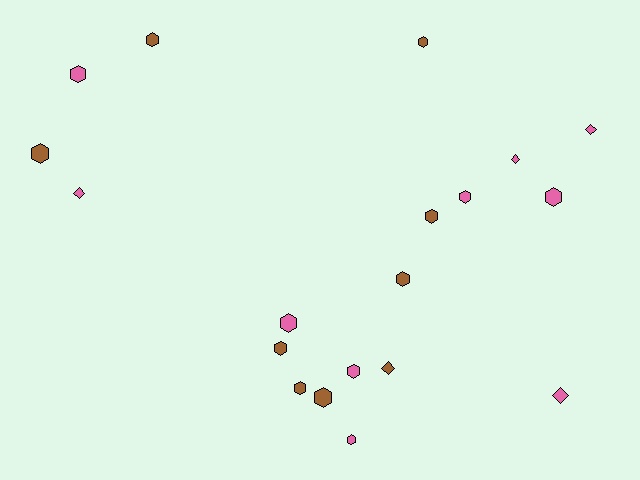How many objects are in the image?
There are 19 objects.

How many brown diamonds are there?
There is 1 brown diamond.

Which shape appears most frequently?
Hexagon, with 14 objects.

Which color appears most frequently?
Pink, with 10 objects.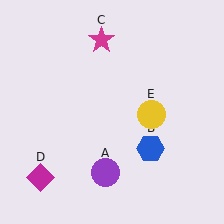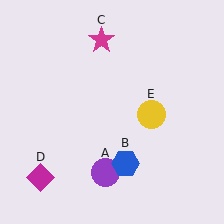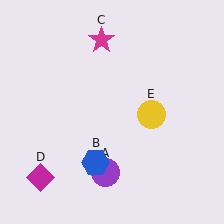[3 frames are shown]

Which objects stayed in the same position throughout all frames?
Purple circle (object A) and magenta star (object C) and magenta diamond (object D) and yellow circle (object E) remained stationary.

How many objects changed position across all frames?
1 object changed position: blue hexagon (object B).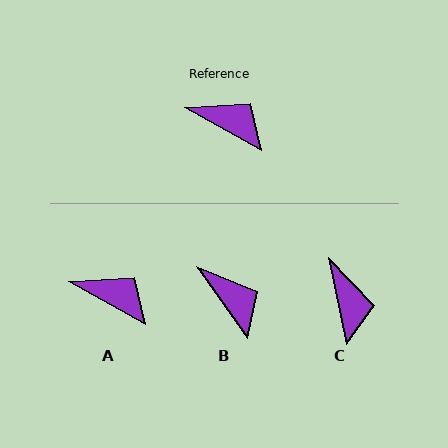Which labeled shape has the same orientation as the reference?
A.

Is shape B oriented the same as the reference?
No, it is off by about 25 degrees.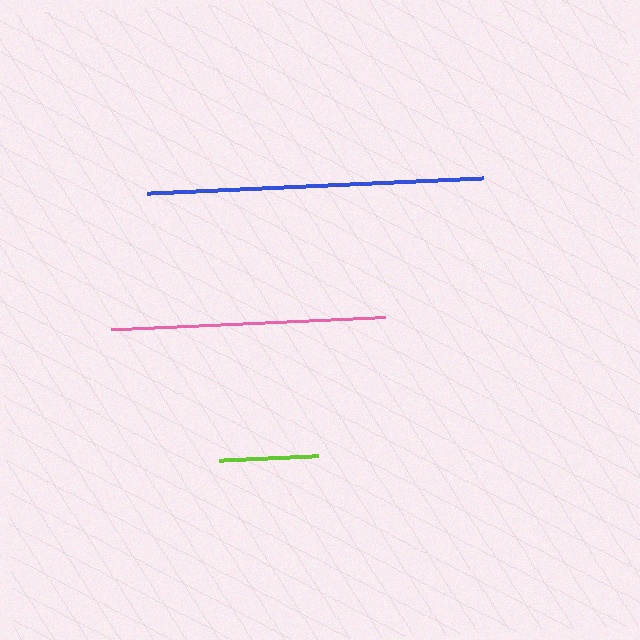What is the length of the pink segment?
The pink segment is approximately 274 pixels long.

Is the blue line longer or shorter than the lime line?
The blue line is longer than the lime line.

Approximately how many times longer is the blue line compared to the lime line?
The blue line is approximately 3.4 times the length of the lime line.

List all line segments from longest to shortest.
From longest to shortest: blue, pink, lime.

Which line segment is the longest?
The blue line is the longest at approximately 336 pixels.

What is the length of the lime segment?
The lime segment is approximately 98 pixels long.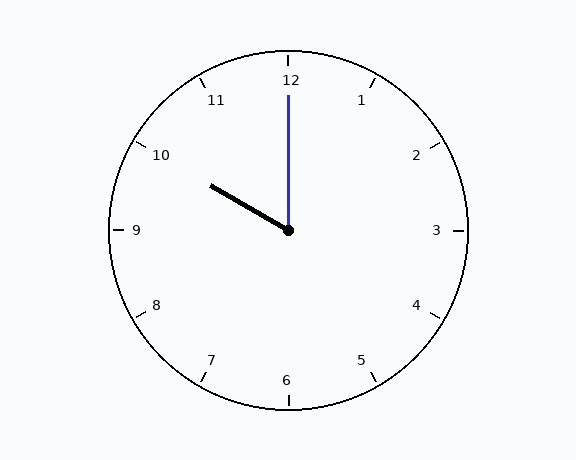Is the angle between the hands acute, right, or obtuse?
It is acute.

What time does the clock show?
10:00.